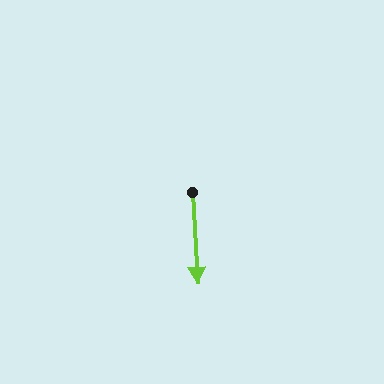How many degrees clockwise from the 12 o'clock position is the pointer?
Approximately 177 degrees.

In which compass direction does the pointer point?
South.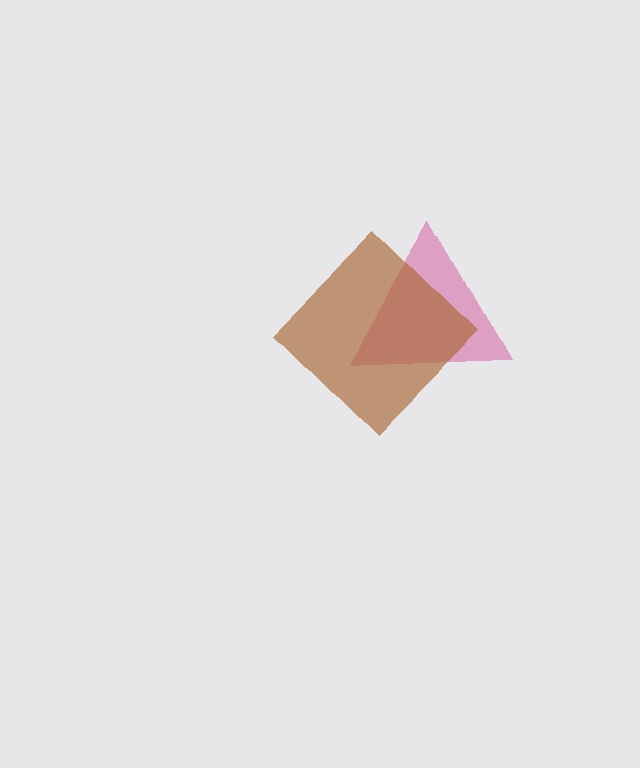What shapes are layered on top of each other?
The layered shapes are: a magenta triangle, a brown diamond.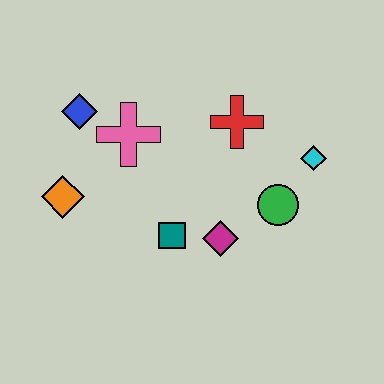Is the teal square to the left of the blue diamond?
No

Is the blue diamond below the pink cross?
No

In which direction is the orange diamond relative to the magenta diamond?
The orange diamond is to the left of the magenta diamond.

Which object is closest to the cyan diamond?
The green circle is closest to the cyan diamond.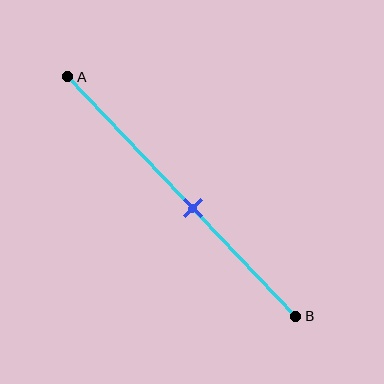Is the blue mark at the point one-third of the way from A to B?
No, the mark is at about 55% from A, not at the 33% one-third point.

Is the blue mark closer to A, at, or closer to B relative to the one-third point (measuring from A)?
The blue mark is closer to point B than the one-third point of segment AB.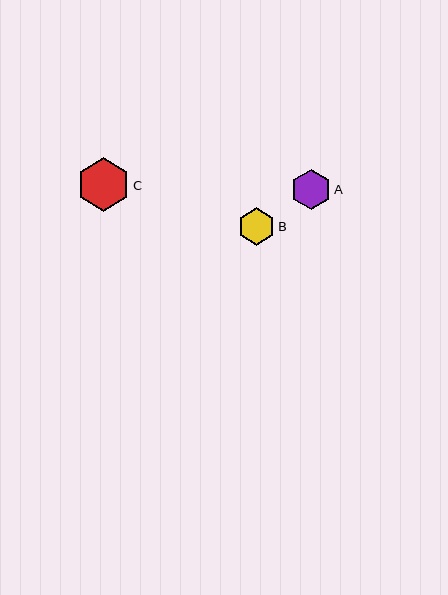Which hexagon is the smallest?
Hexagon B is the smallest with a size of approximately 38 pixels.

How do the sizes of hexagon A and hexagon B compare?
Hexagon A and hexagon B are approximately the same size.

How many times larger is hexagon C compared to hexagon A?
Hexagon C is approximately 1.3 times the size of hexagon A.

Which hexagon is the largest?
Hexagon C is the largest with a size of approximately 53 pixels.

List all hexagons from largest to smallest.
From largest to smallest: C, A, B.